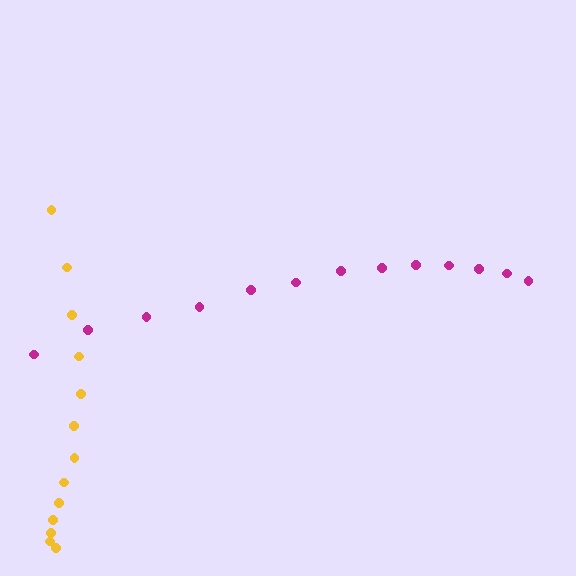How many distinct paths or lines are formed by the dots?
There are 2 distinct paths.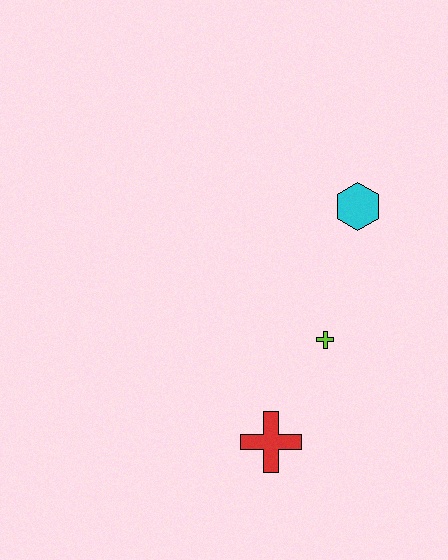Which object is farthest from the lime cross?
The cyan hexagon is farthest from the lime cross.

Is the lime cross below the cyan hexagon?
Yes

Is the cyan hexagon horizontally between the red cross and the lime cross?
No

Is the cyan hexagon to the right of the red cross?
Yes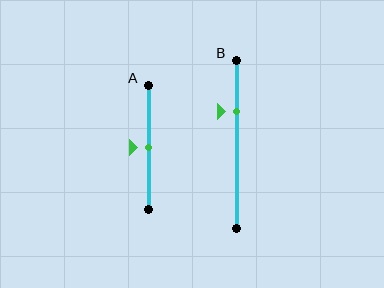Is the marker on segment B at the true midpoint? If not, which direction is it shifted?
No, the marker on segment B is shifted upward by about 19% of the segment length.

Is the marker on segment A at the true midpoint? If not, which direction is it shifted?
Yes, the marker on segment A is at the true midpoint.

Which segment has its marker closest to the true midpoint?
Segment A has its marker closest to the true midpoint.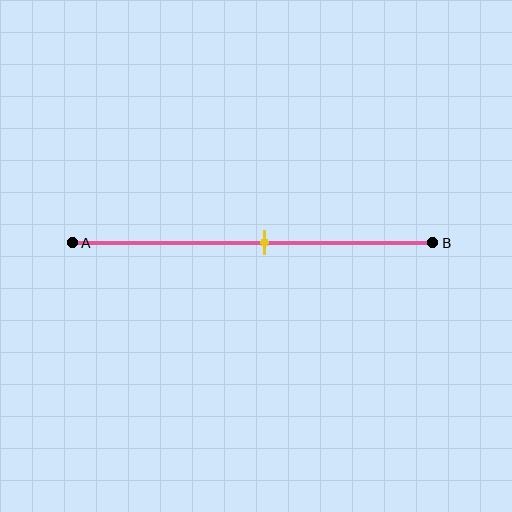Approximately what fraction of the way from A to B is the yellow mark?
The yellow mark is approximately 55% of the way from A to B.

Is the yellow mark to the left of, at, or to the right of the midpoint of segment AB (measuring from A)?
The yellow mark is to the right of the midpoint of segment AB.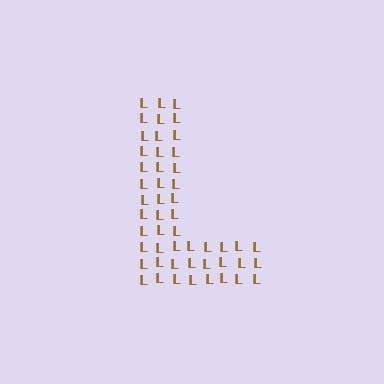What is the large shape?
The large shape is the letter L.